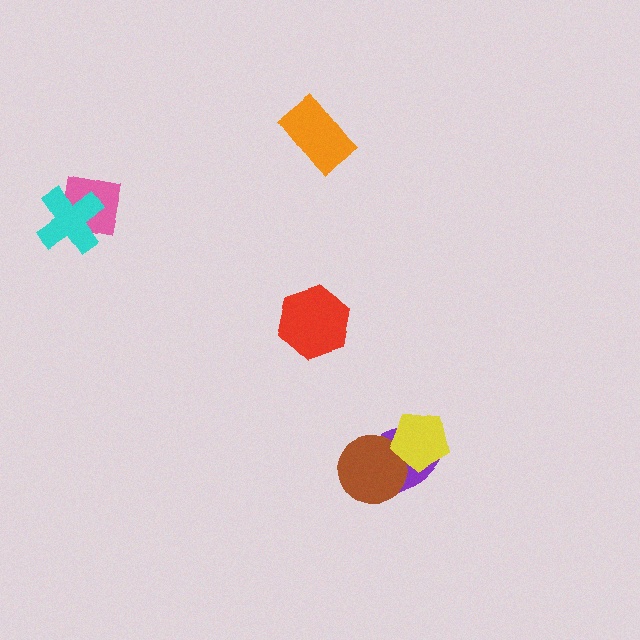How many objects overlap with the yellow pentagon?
2 objects overlap with the yellow pentagon.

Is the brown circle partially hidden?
Yes, it is partially covered by another shape.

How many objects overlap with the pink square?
1 object overlaps with the pink square.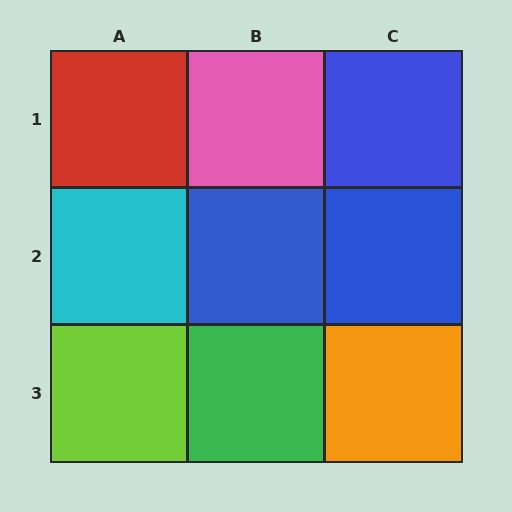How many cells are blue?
3 cells are blue.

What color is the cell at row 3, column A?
Lime.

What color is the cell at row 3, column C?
Orange.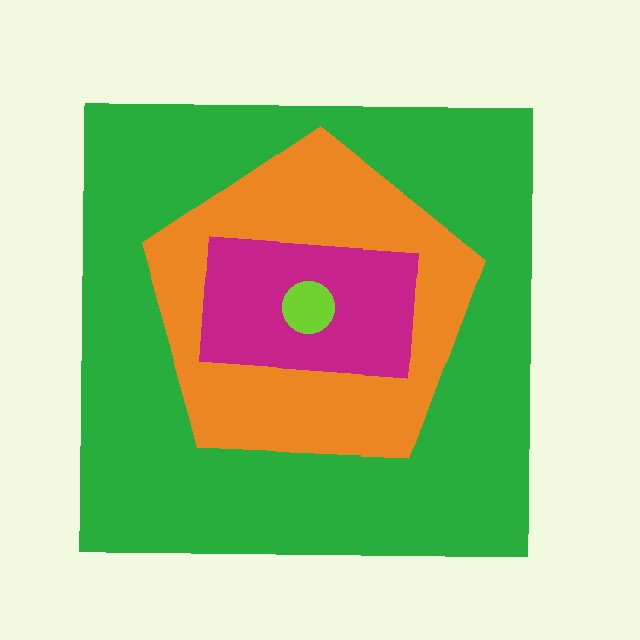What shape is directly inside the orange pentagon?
The magenta rectangle.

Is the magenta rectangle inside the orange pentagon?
Yes.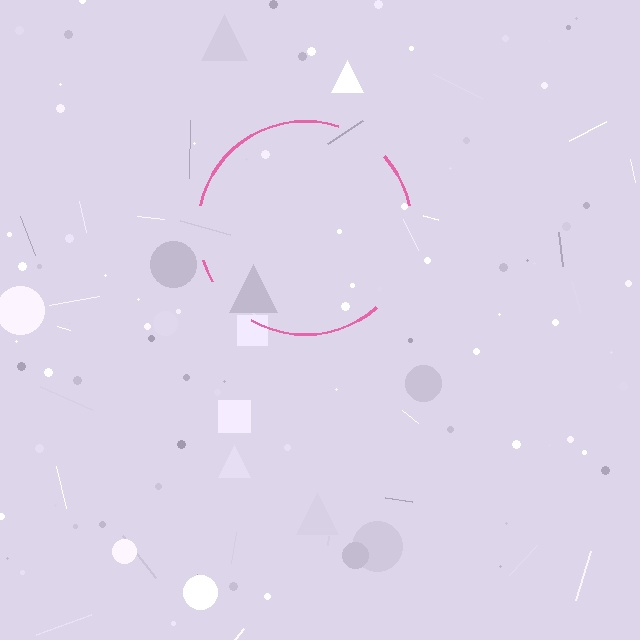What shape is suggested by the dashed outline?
The dashed outline suggests a circle.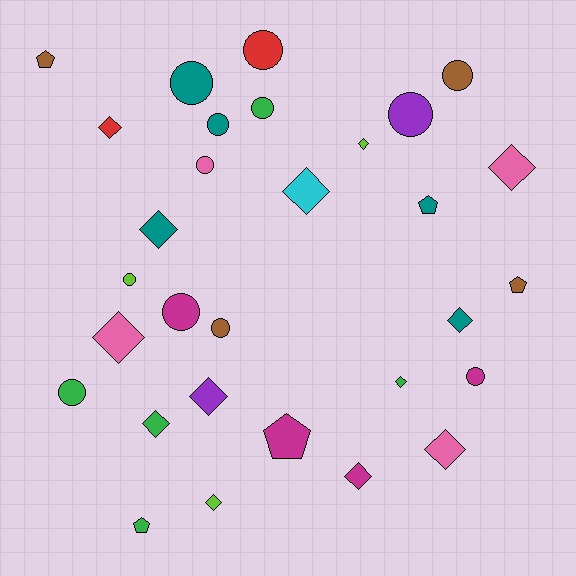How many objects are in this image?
There are 30 objects.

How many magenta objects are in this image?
There are 4 magenta objects.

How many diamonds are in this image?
There are 13 diamonds.